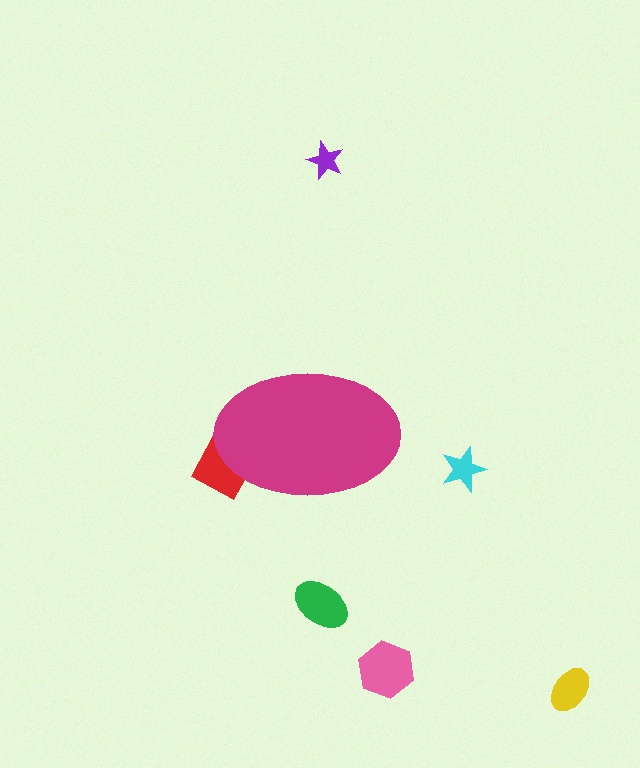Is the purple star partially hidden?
No, the purple star is fully visible.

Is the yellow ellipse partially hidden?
No, the yellow ellipse is fully visible.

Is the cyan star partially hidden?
No, the cyan star is fully visible.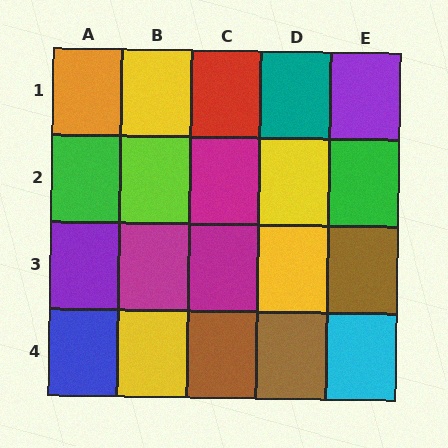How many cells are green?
2 cells are green.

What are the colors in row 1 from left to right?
Orange, yellow, red, teal, purple.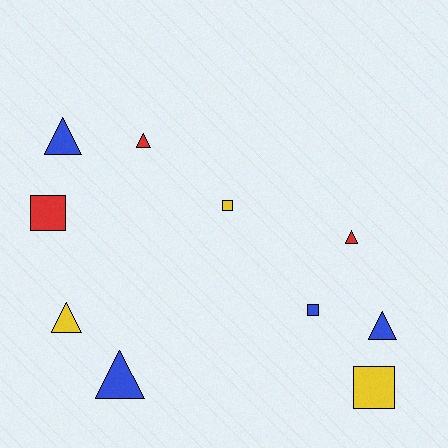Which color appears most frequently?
Blue, with 4 objects.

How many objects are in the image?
There are 10 objects.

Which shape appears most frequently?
Triangle, with 6 objects.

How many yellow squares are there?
There are 2 yellow squares.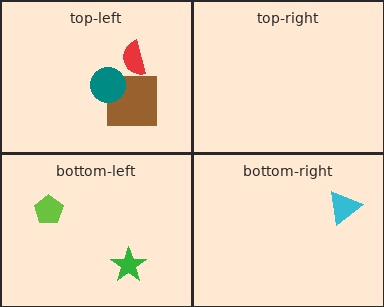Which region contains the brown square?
The top-left region.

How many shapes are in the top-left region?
3.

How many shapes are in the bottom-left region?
2.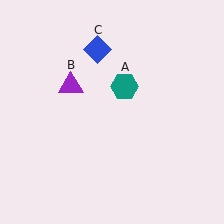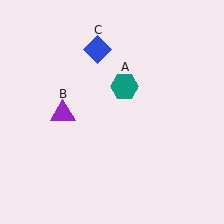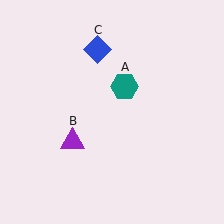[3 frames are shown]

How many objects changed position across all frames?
1 object changed position: purple triangle (object B).